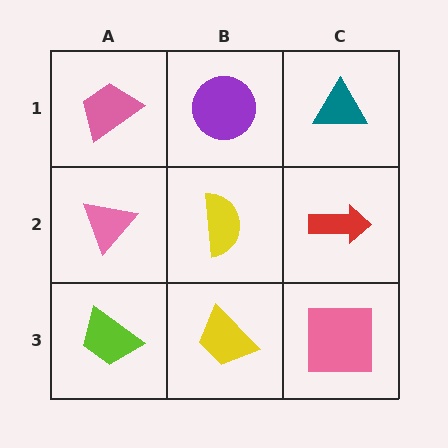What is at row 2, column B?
A yellow semicircle.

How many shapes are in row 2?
3 shapes.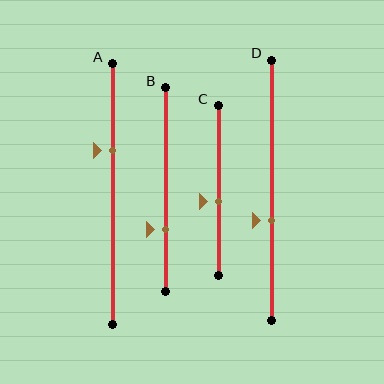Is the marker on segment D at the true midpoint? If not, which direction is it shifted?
No, the marker on segment D is shifted downward by about 11% of the segment length.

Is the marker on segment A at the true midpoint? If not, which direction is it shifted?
No, the marker on segment A is shifted upward by about 17% of the segment length.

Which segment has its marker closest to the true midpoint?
Segment C has its marker closest to the true midpoint.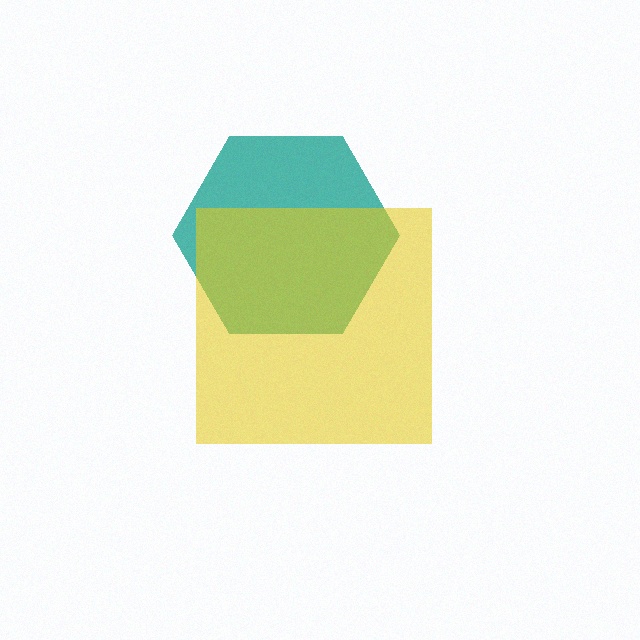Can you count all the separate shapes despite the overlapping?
Yes, there are 2 separate shapes.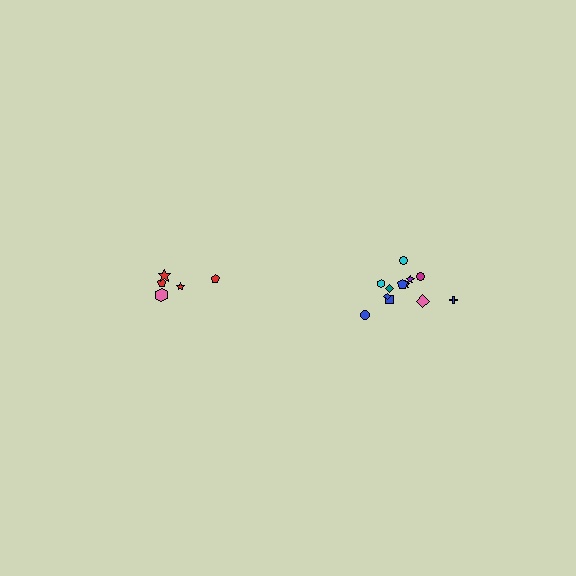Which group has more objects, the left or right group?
The right group.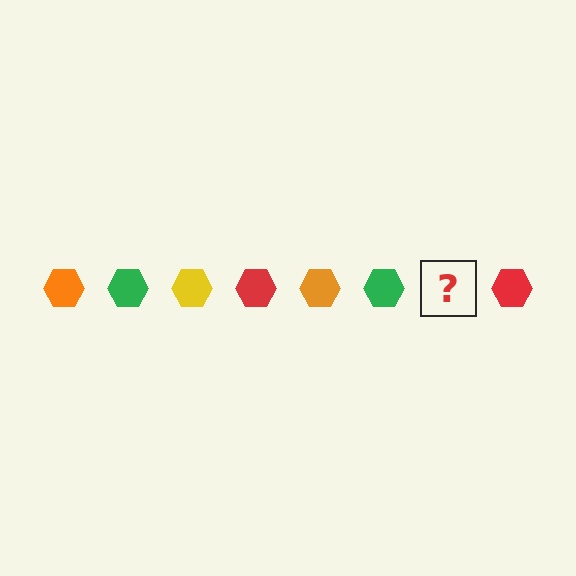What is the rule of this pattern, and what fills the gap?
The rule is that the pattern cycles through orange, green, yellow, red hexagons. The gap should be filled with a yellow hexagon.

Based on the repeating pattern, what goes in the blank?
The blank should be a yellow hexagon.